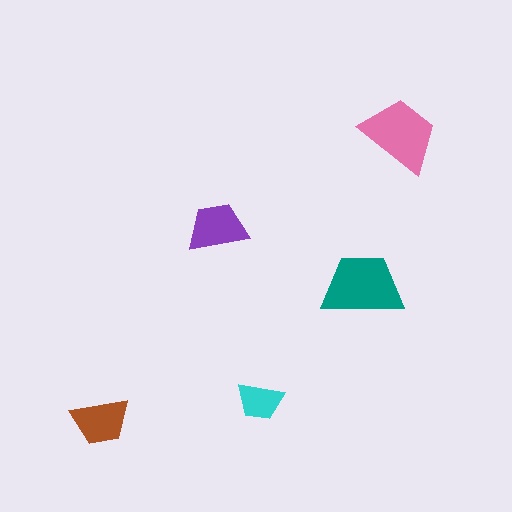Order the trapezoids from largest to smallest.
the teal one, the pink one, the purple one, the brown one, the cyan one.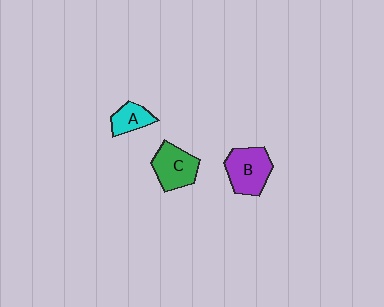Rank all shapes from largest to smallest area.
From largest to smallest: B (purple), C (green), A (cyan).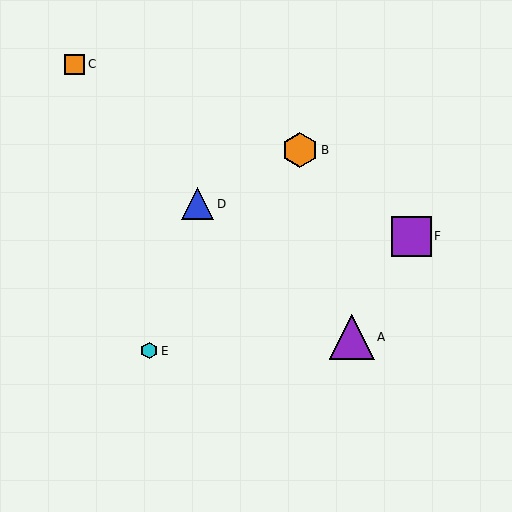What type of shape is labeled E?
Shape E is a cyan hexagon.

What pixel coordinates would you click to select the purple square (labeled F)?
Click at (411, 236) to select the purple square F.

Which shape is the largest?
The purple triangle (labeled A) is the largest.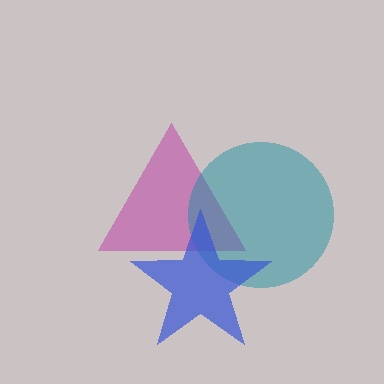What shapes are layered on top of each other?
The layered shapes are: a magenta triangle, a teal circle, a blue star.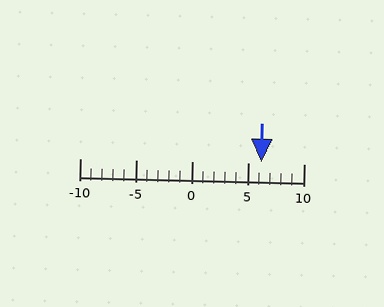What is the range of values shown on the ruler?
The ruler shows values from -10 to 10.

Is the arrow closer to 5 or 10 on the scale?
The arrow is closer to 5.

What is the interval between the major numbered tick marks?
The major tick marks are spaced 5 units apart.